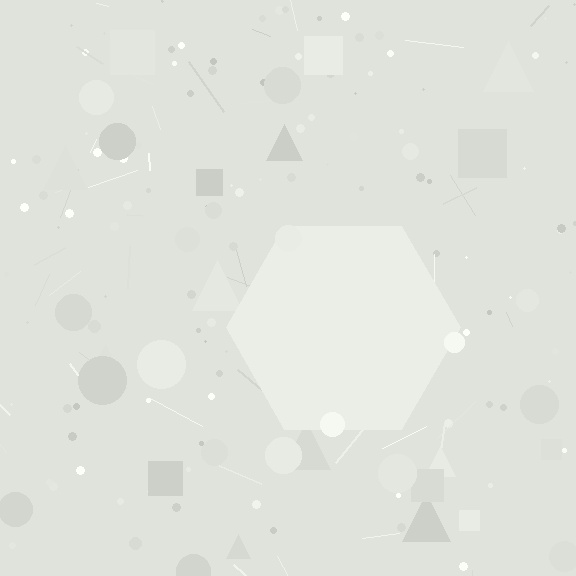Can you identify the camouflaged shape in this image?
The camouflaged shape is a hexagon.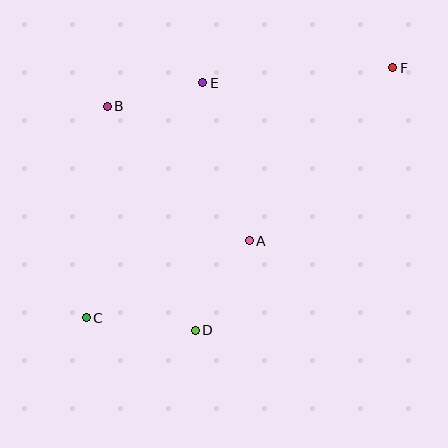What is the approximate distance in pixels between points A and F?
The distance between A and F is approximately 225 pixels.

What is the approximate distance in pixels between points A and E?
The distance between A and E is approximately 165 pixels.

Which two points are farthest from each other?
Points C and F are farthest from each other.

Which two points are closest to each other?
Points B and E are closest to each other.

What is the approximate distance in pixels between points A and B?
The distance between A and B is approximately 196 pixels.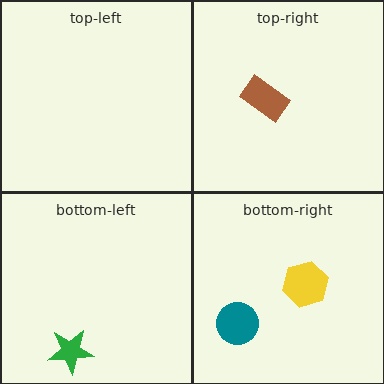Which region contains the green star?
The bottom-left region.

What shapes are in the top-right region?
The brown rectangle.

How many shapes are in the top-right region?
1.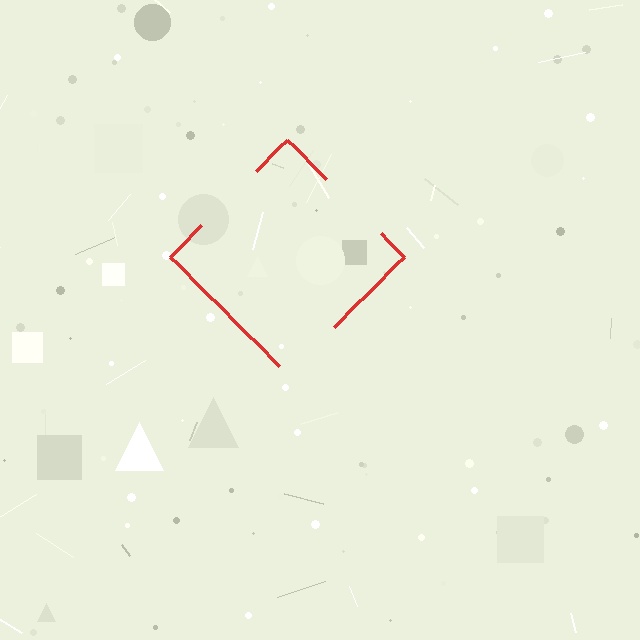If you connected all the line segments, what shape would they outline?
They would outline a diamond.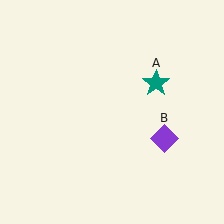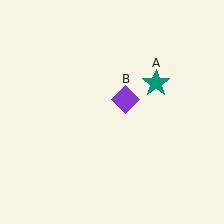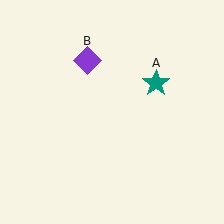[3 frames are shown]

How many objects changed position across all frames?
1 object changed position: purple diamond (object B).